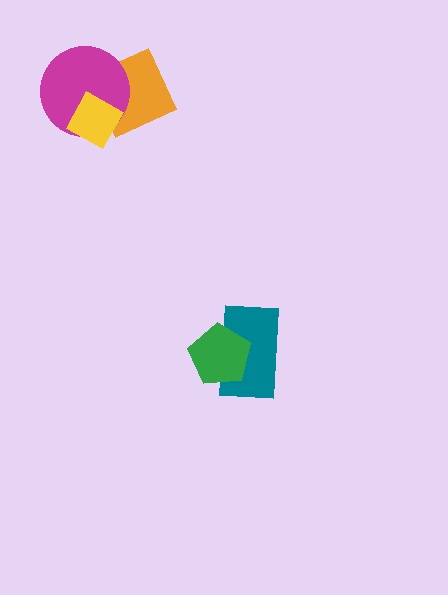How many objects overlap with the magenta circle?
2 objects overlap with the magenta circle.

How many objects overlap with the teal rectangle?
1 object overlaps with the teal rectangle.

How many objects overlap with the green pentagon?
1 object overlaps with the green pentagon.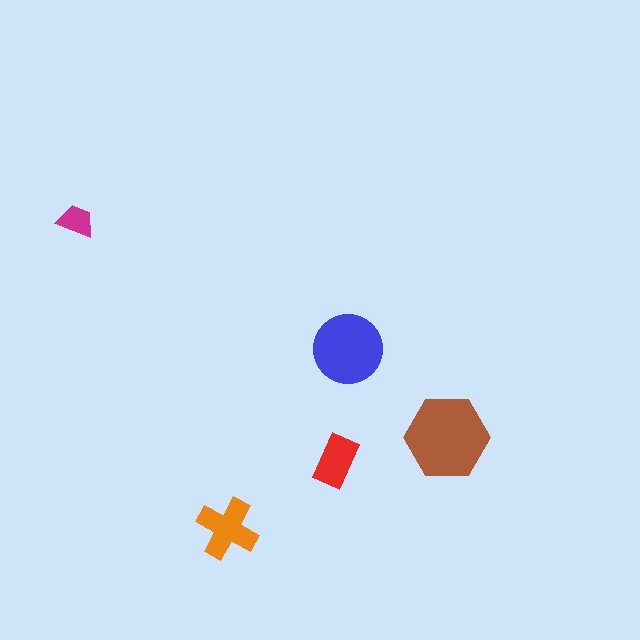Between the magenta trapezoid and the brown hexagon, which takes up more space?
The brown hexagon.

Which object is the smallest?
The magenta trapezoid.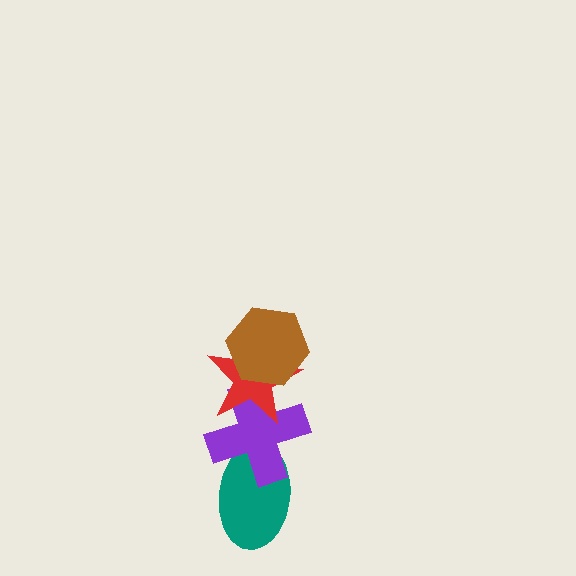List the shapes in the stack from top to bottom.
From top to bottom: the brown hexagon, the red star, the purple cross, the teal ellipse.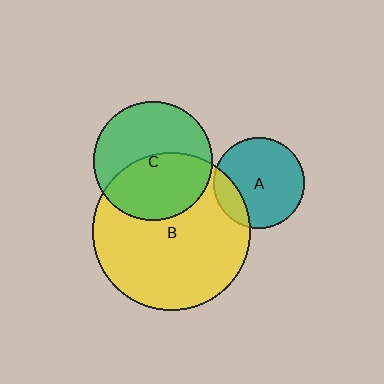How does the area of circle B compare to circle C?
Approximately 1.8 times.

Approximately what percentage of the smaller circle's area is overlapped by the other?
Approximately 50%.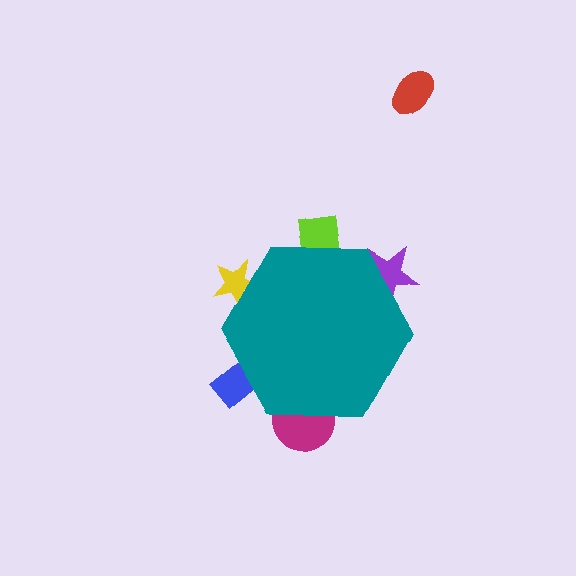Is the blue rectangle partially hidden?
Yes, the blue rectangle is partially hidden behind the teal hexagon.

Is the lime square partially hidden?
Yes, the lime square is partially hidden behind the teal hexagon.